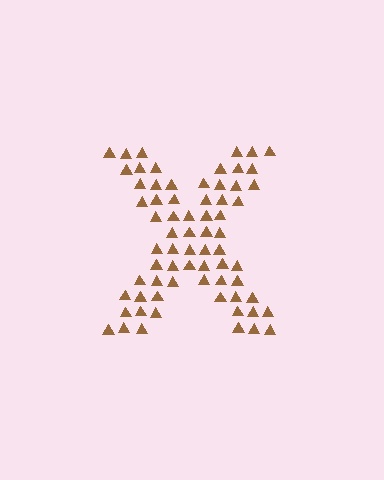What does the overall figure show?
The overall figure shows the letter X.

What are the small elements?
The small elements are triangles.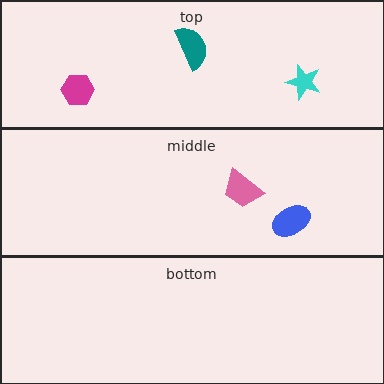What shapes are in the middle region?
The pink trapezoid, the blue ellipse.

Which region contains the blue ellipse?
The middle region.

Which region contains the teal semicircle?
The top region.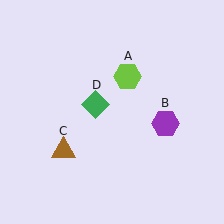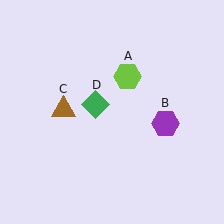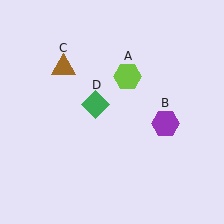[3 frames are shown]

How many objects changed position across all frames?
1 object changed position: brown triangle (object C).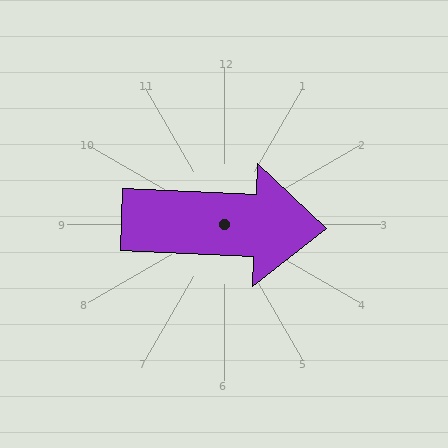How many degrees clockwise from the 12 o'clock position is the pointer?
Approximately 93 degrees.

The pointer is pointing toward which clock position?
Roughly 3 o'clock.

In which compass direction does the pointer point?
East.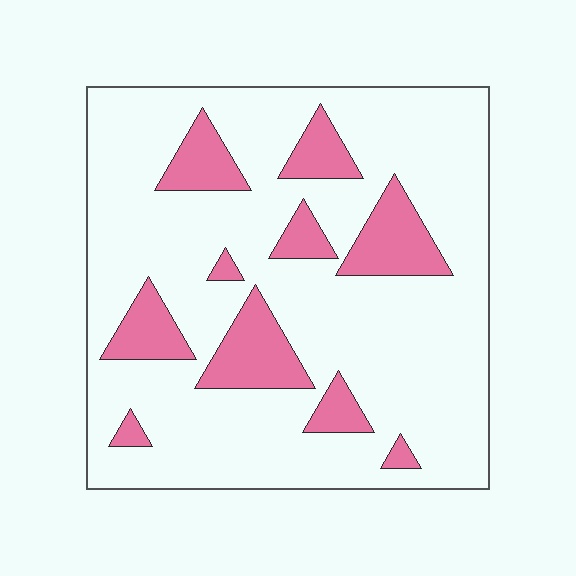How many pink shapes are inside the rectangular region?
10.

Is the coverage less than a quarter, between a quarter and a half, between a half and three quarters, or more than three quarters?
Less than a quarter.